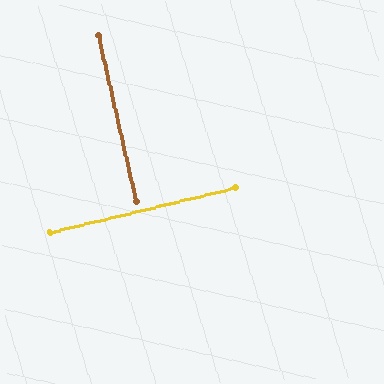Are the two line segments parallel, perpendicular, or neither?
Perpendicular — they meet at approximately 89°.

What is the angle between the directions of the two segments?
Approximately 89 degrees.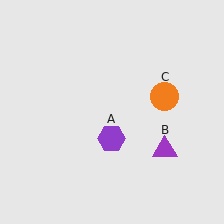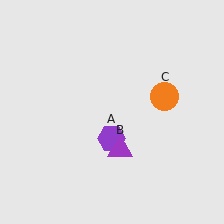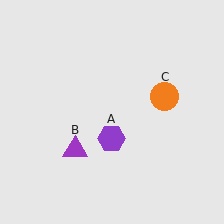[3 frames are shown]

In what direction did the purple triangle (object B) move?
The purple triangle (object B) moved left.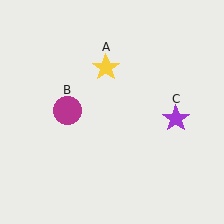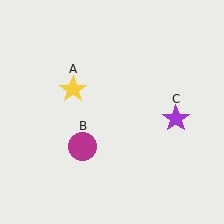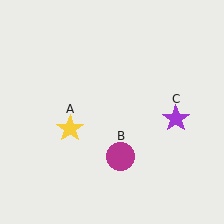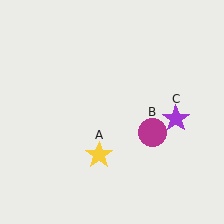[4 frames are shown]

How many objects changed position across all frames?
2 objects changed position: yellow star (object A), magenta circle (object B).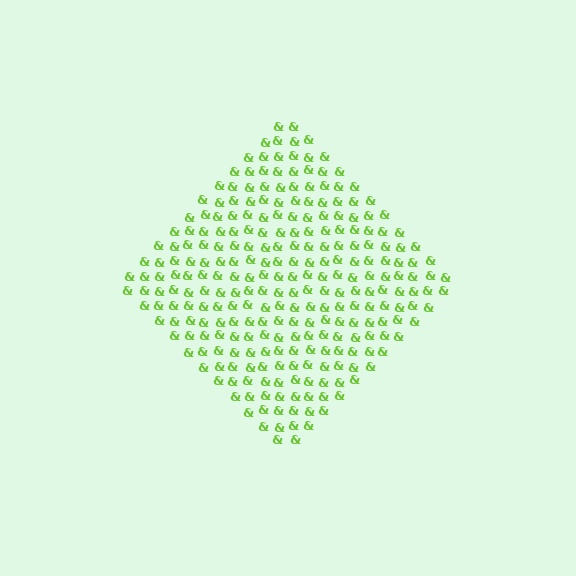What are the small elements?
The small elements are ampersands.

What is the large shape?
The large shape is a diamond.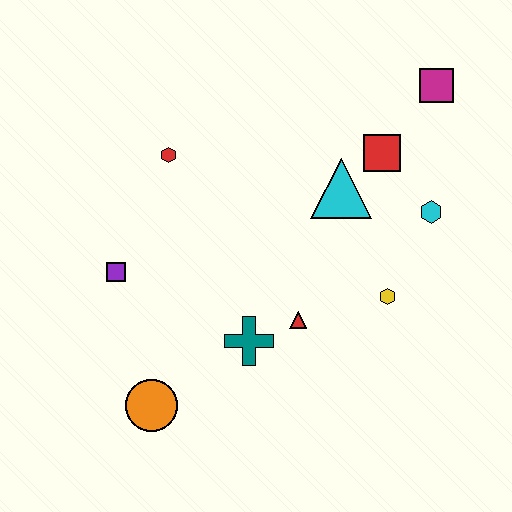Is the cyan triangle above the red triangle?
Yes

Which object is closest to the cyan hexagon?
The red square is closest to the cyan hexagon.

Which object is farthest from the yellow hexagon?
The purple square is farthest from the yellow hexagon.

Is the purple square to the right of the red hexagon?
No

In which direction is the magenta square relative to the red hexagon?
The magenta square is to the right of the red hexagon.